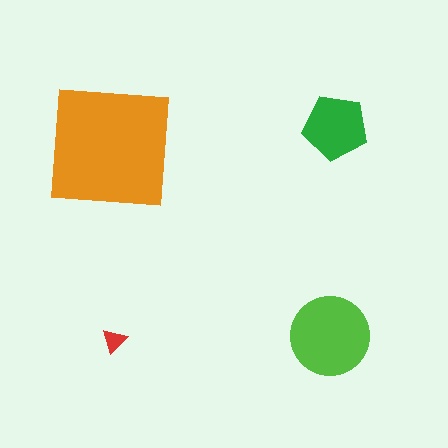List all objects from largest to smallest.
The orange square, the lime circle, the green pentagon, the red triangle.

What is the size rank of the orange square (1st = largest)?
1st.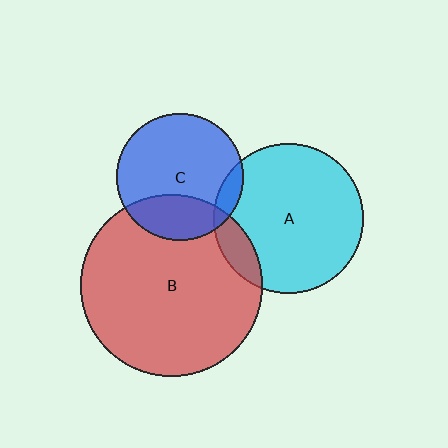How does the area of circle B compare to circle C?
Approximately 2.1 times.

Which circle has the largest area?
Circle B (red).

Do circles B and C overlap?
Yes.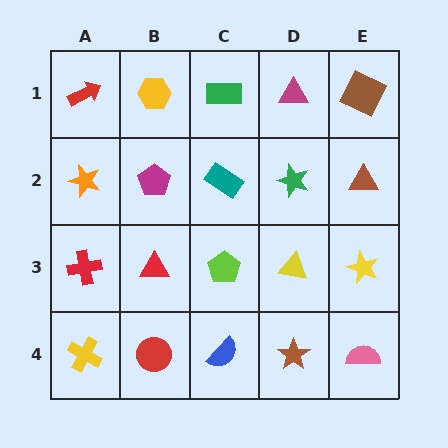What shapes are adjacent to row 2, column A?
A red arrow (row 1, column A), a red cross (row 3, column A), a magenta pentagon (row 2, column B).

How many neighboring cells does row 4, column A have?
2.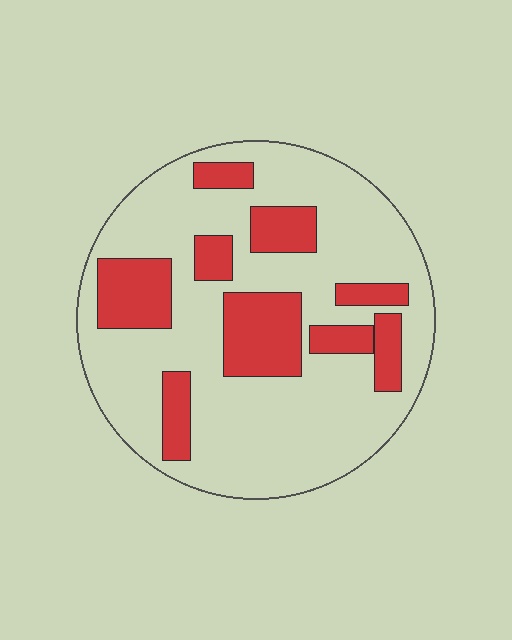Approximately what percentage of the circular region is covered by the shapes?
Approximately 25%.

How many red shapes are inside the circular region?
9.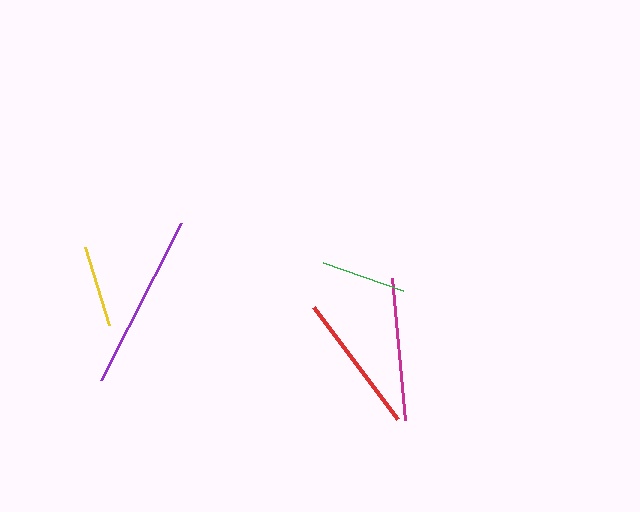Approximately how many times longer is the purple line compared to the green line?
The purple line is approximately 2.1 times the length of the green line.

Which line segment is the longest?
The purple line is the longest at approximately 177 pixels.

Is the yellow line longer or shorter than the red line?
The red line is longer than the yellow line.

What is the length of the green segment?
The green segment is approximately 85 pixels long.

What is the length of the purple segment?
The purple segment is approximately 177 pixels long.